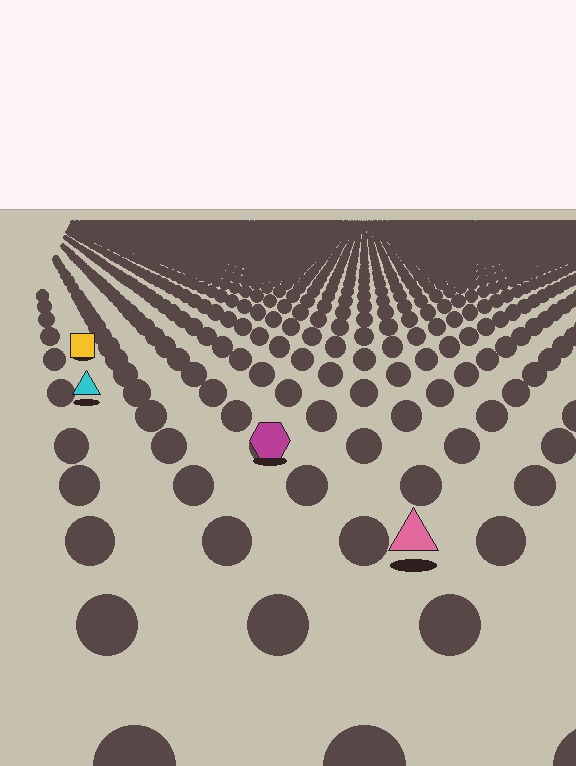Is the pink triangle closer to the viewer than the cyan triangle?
Yes. The pink triangle is closer — you can tell from the texture gradient: the ground texture is coarser near it.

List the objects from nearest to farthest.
From nearest to farthest: the pink triangle, the magenta hexagon, the cyan triangle, the yellow square.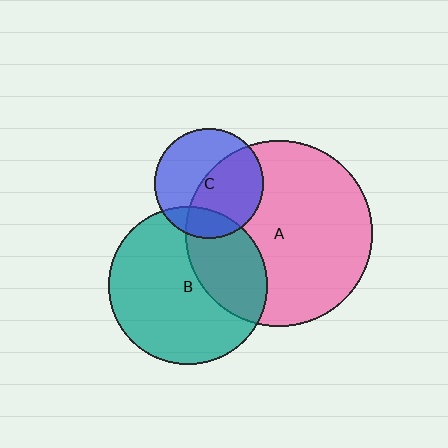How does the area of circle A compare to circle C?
Approximately 2.9 times.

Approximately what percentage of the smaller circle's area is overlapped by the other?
Approximately 50%.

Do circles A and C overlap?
Yes.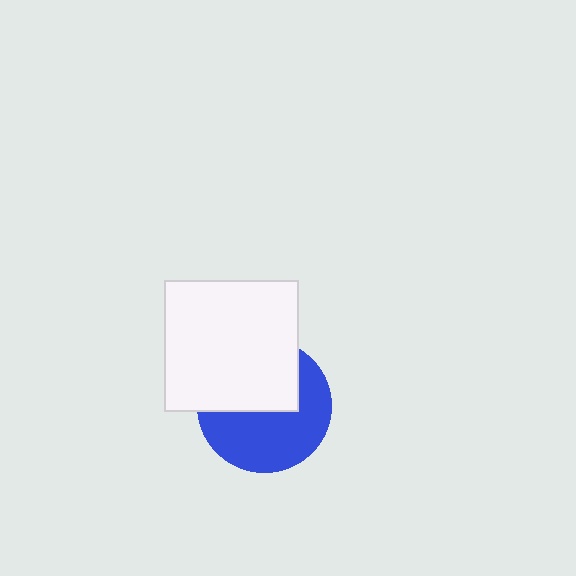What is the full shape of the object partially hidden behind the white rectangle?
The partially hidden object is a blue circle.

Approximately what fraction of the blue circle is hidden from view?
Roughly 45% of the blue circle is hidden behind the white rectangle.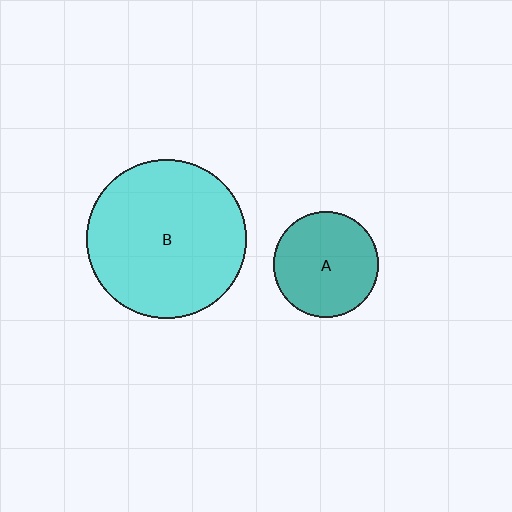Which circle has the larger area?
Circle B (cyan).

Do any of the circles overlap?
No, none of the circles overlap.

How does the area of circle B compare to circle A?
Approximately 2.3 times.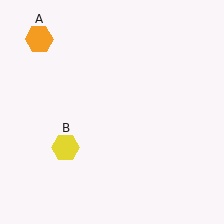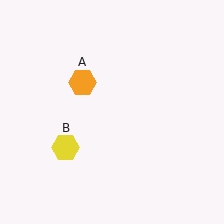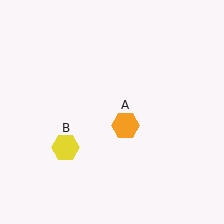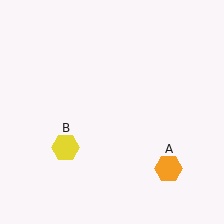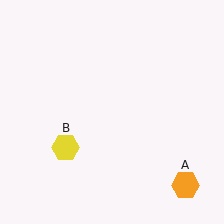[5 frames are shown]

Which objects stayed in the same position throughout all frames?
Yellow hexagon (object B) remained stationary.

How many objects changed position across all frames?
1 object changed position: orange hexagon (object A).